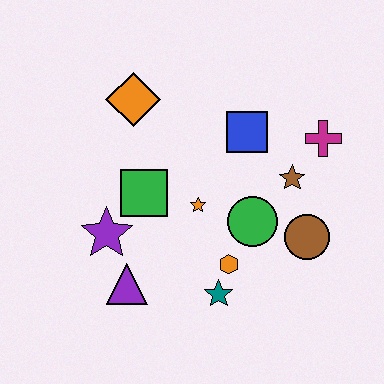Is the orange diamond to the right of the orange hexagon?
No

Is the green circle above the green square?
No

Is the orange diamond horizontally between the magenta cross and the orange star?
No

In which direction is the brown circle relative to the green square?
The brown circle is to the right of the green square.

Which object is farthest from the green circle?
The orange diamond is farthest from the green circle.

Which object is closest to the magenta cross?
The brown star is closest to the magenta cross.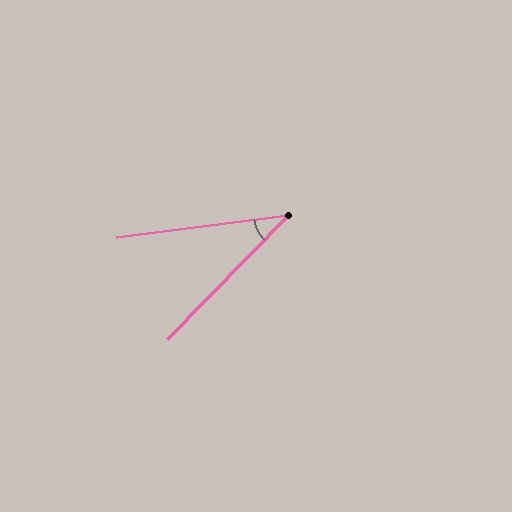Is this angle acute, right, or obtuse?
It is acute.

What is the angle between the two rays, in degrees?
Approximately 38 degrees.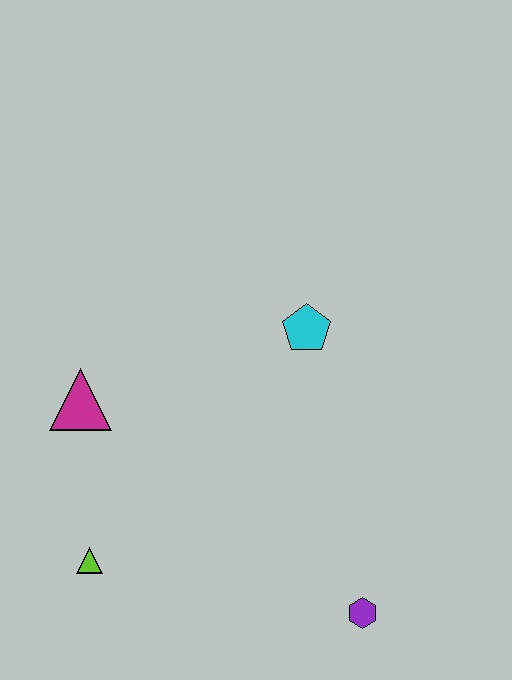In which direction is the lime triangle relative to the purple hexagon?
The lime triangle is to the left of the purple hexagon.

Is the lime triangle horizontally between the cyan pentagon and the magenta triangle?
Yes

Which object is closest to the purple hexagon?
The lime triangle is closest to the purple hexagon.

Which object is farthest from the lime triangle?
The cyan pentagon is farthest from the lime triangle.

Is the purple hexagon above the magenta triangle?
No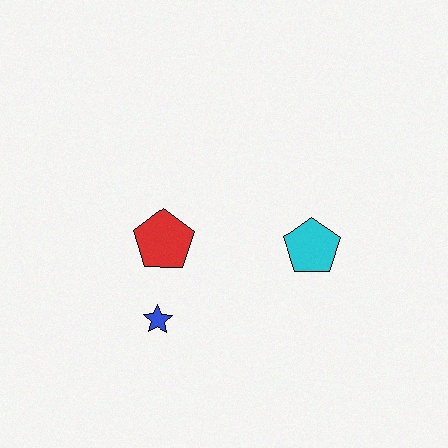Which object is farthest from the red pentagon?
The cyan pentagon is farthest from the red pentagon.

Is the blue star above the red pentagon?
No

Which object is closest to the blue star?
The red pentagon is closest to the blue star.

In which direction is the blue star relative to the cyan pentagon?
The blue star is to the left of the cyan pentagon.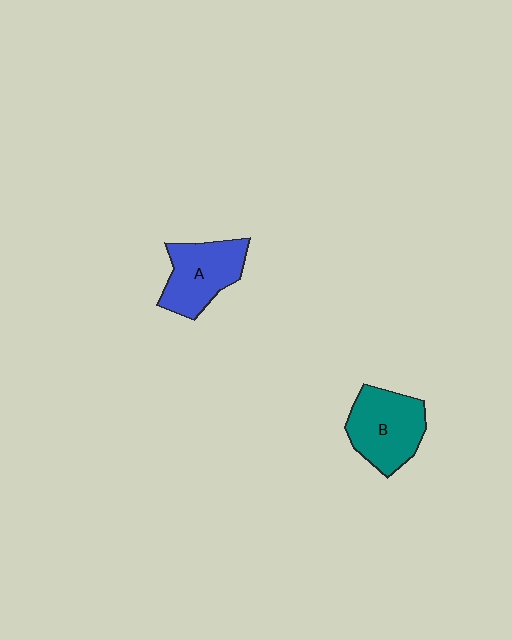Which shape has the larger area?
Shape B (teal).